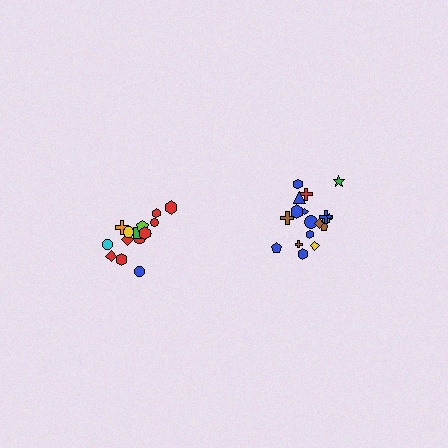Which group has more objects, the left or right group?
The right group.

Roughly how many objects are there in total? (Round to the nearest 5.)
Roughly 35 objects in total.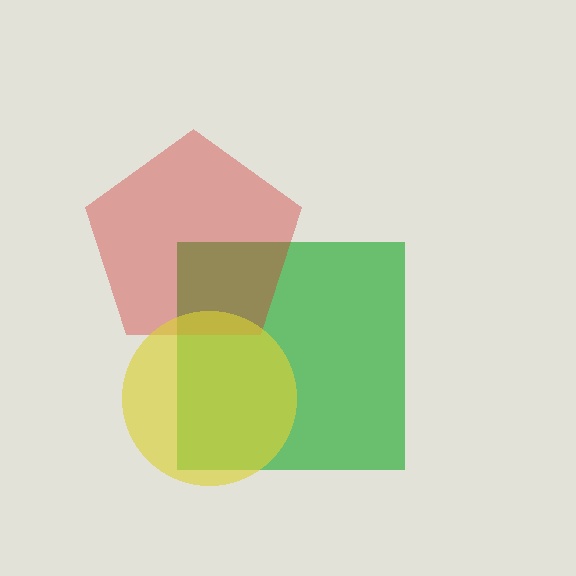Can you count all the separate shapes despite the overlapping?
Yes, there are 3 separate shapes.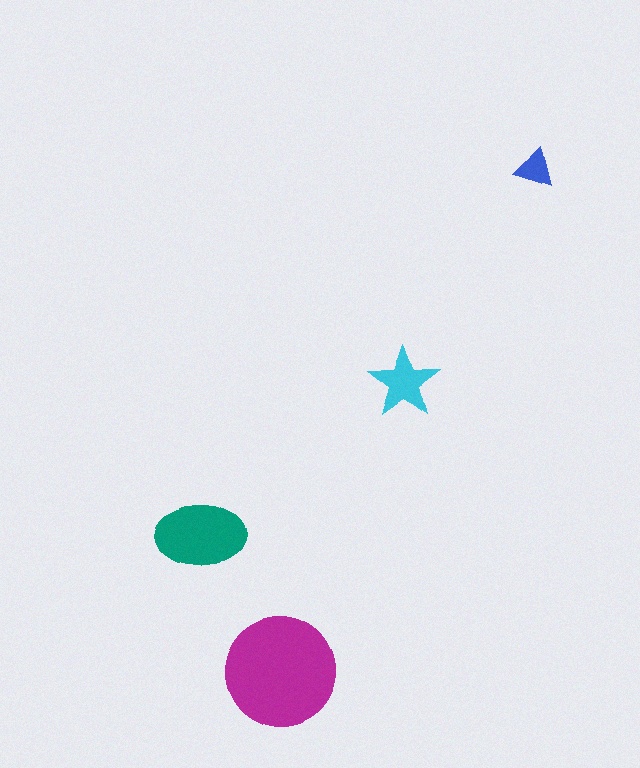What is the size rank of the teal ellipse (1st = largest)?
2nd.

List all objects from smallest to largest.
The blue triangle, the cyan star, the teal ellipse, the magenta circle.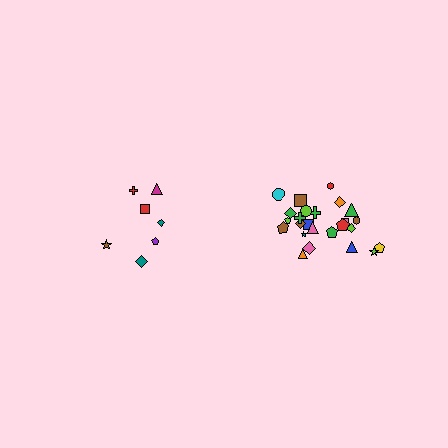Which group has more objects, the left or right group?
The right group.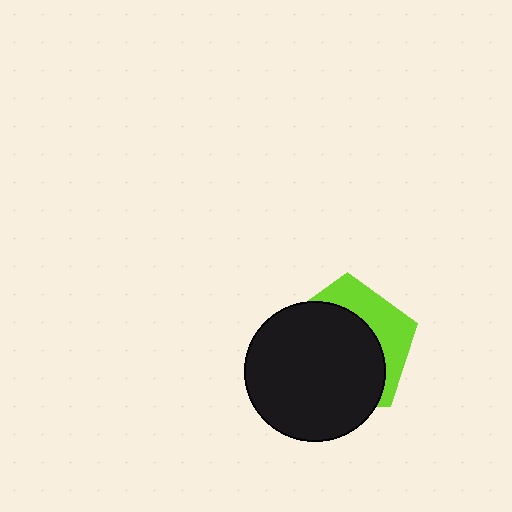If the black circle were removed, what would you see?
You would see the complete lime pentagon.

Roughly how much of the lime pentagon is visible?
A small part of it is visible (roughly 32%).